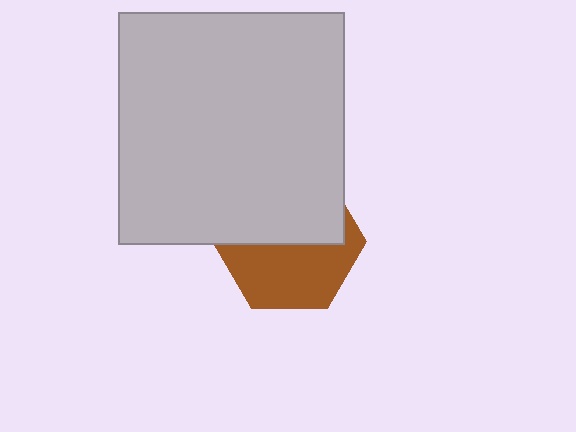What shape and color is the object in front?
The object in front is a light gray rectangle.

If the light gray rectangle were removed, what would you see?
You would see the complete brown hexagon.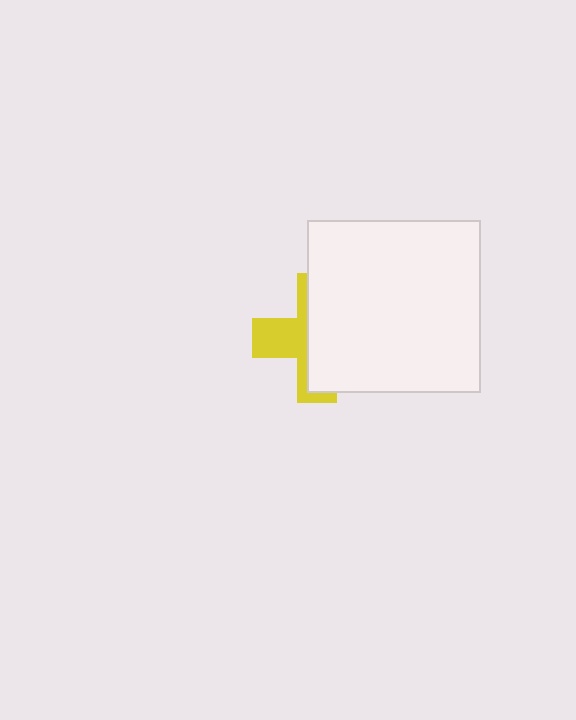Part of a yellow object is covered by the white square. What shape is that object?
It is a cross.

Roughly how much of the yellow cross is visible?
A small part of it is visible (roughly 39%).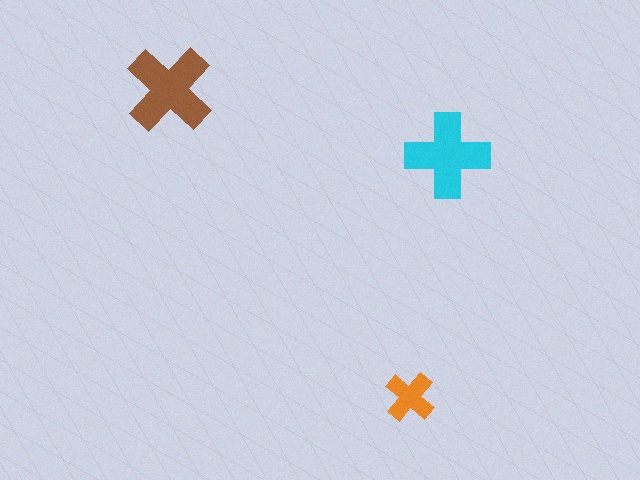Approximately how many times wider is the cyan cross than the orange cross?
About 1.5 times wider.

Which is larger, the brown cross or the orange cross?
The brown one.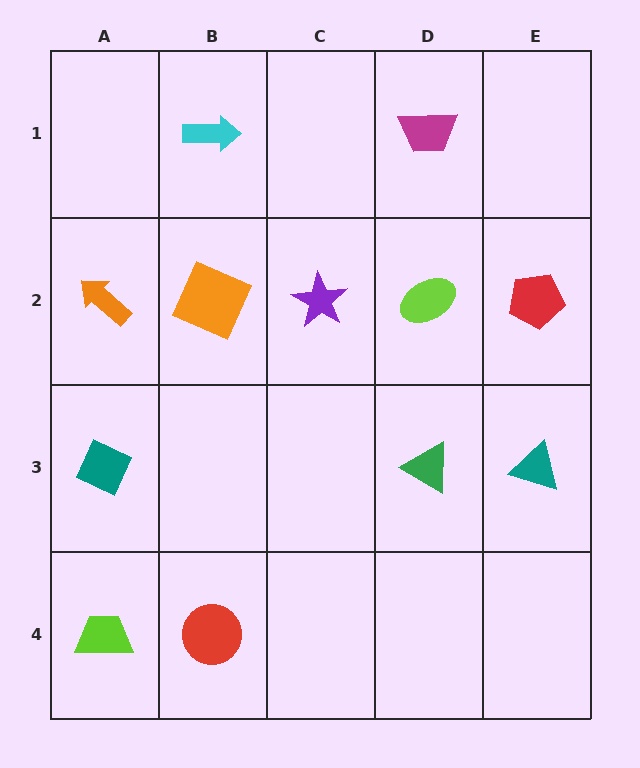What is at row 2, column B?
An orange square.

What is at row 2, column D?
A lime ellipse.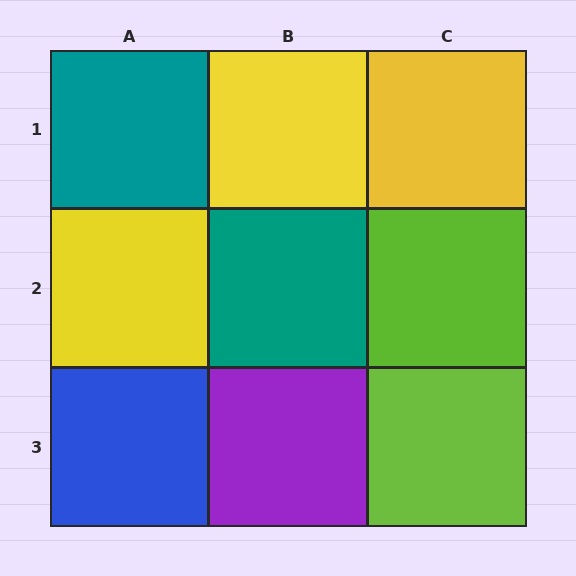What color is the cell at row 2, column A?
Yellow.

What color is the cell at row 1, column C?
Yellow.